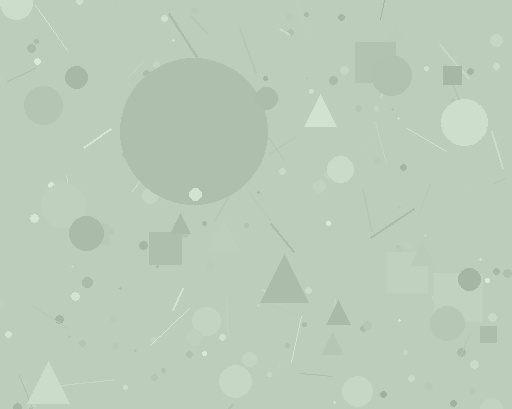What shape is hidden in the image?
A circle is hidden in the image.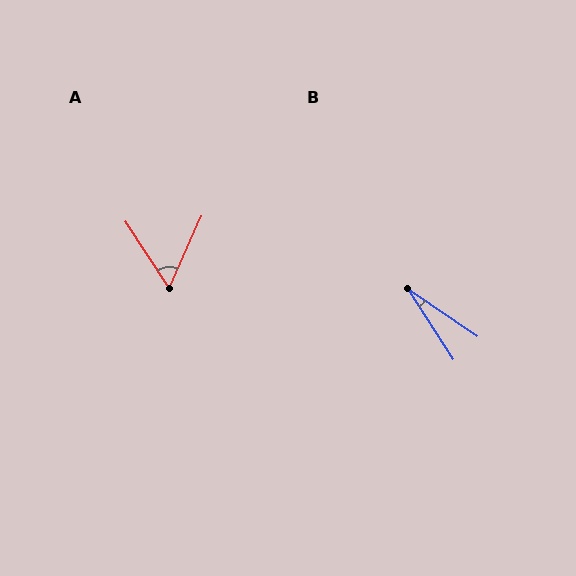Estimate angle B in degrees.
Approximately 23 degrees.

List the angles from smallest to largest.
B (23°), A (58°).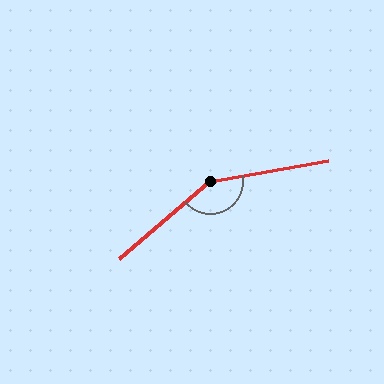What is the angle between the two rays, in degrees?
Approximately 149 degrees.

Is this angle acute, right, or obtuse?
It is obtuse.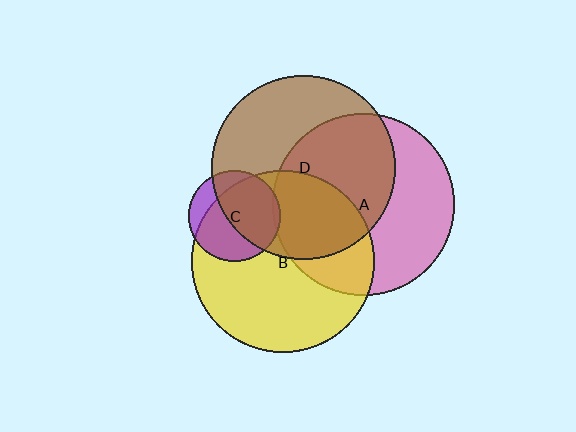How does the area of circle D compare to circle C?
Approximately 4.0 times.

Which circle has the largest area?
Circle D (brown).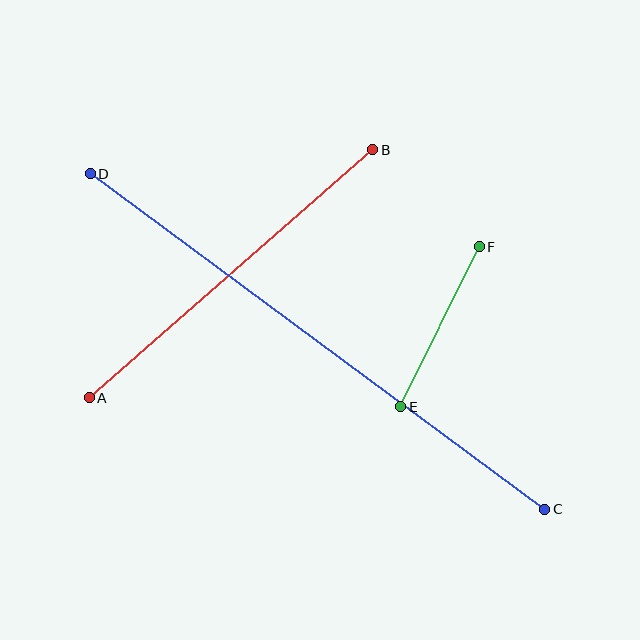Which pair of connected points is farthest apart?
Points C and D are farthest apart.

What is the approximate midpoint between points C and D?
The midpoint is at approximately (317, 342) pixels.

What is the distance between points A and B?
The distance is approximately 377 pixels.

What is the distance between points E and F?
The distance is approximately 178 pixels.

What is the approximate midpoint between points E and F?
The midpoint is at approximately (440, 327) pixels.